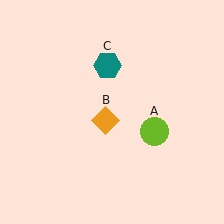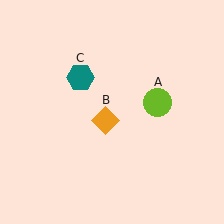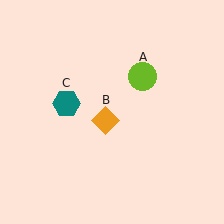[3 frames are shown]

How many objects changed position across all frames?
2 objects changed position: lime circle (object A), teal hexagon (object C).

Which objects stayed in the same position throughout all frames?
Orange diamond (object B) remained stationary.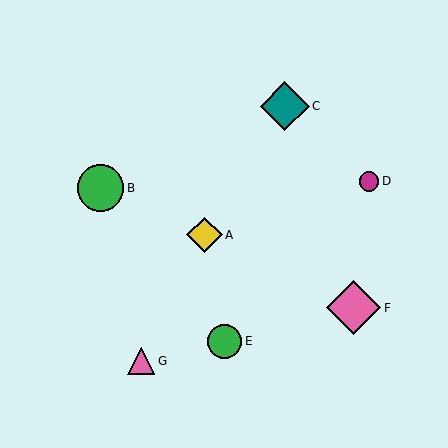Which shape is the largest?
The pink diamond (labeled F) is the largest.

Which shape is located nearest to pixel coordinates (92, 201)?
The green circle (labeled B) at (101, 188) is nearest to that location.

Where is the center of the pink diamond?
The center of the pink diamond is at (353, 308).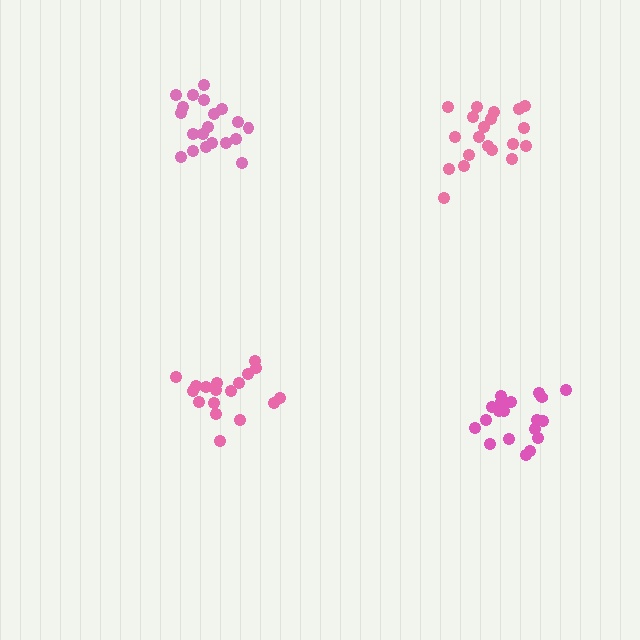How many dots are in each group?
Group 1: 18 dots, Group 2: 20 dots, Group 3: 20 dots, Group 4: 19 dots (77 total).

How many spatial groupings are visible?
There are 4 spatial groupings.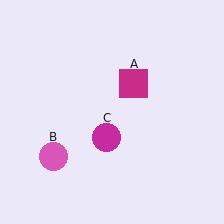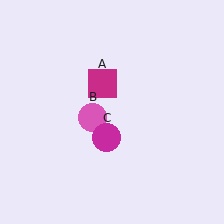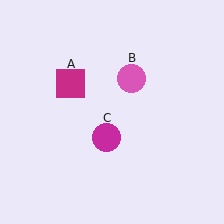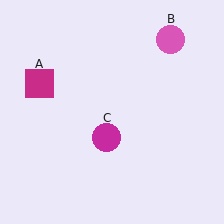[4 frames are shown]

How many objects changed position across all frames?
2 objects changed position: magenta square (object A), pink circle (object B).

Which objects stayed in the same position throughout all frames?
Magenta circle (object C) remained stationary.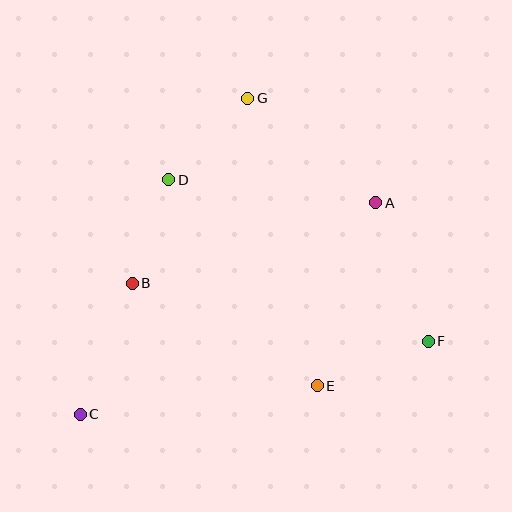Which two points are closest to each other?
Points B and D are closest to each other.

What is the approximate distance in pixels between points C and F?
The distance between C and F is approximately 355 pixels.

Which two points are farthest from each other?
Points A and C are farthest from each other.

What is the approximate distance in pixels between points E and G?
The distance between E and G is approximately 296 pixels.